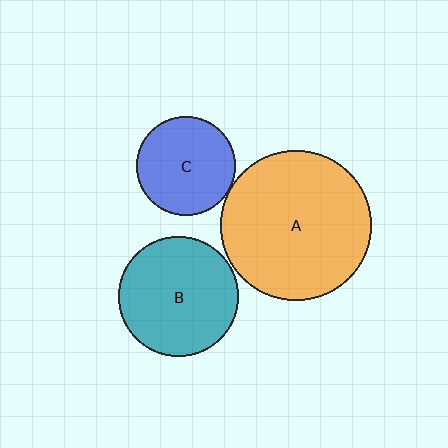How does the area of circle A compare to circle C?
Approximately 2.3 times.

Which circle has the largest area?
Circle A (orange).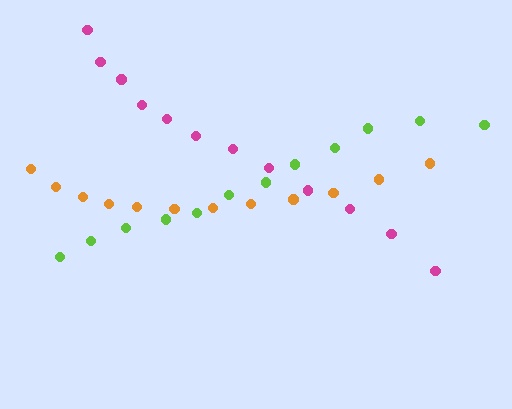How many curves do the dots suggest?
There are 3 distinct paths.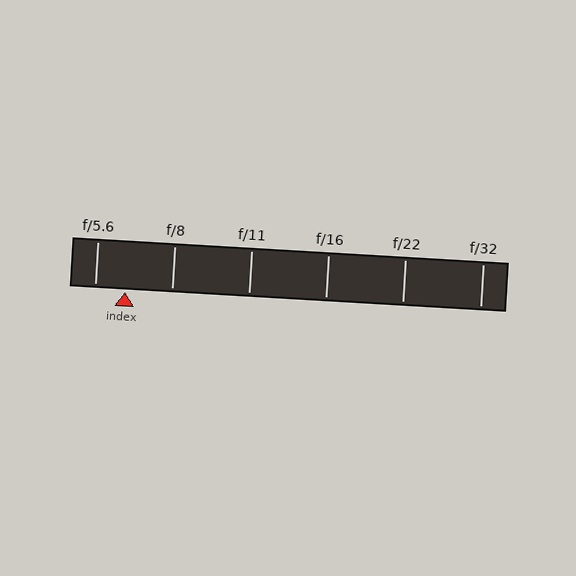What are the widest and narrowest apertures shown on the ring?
The widest aperture shown is f/5.6 and the narrowest is f/32.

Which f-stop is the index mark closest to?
The index mark is closest to f/5.6.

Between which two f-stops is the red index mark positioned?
The index mark is between f/5.6 and f/8.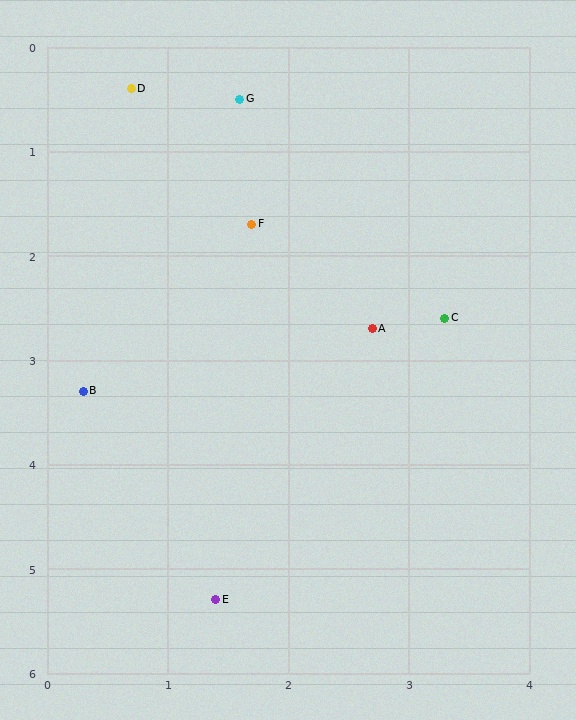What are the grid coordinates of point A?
Point A is at approximately (2.7, 2.7).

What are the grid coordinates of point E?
Point E is at approximately (1.4, 5.3).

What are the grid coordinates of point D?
Point D is at approximately (0.7, 0.4).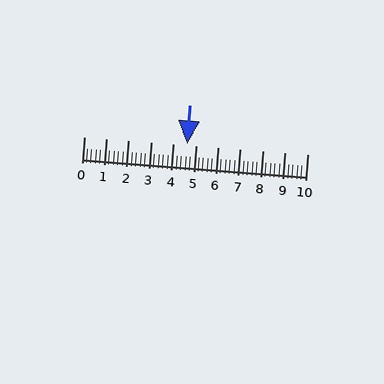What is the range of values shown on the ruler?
The ruler shows values from 0 to 10.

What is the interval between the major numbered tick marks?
The major tick marks are spaced 1 units apart.